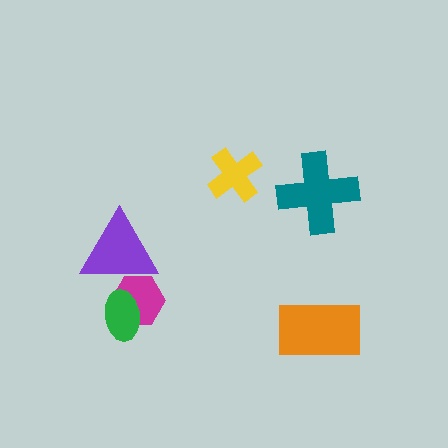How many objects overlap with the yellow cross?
0 objects overlap with the yellow cross.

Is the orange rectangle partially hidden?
No, no other shape covers it.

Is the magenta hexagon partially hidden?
Yes, it is partially covered by another shape.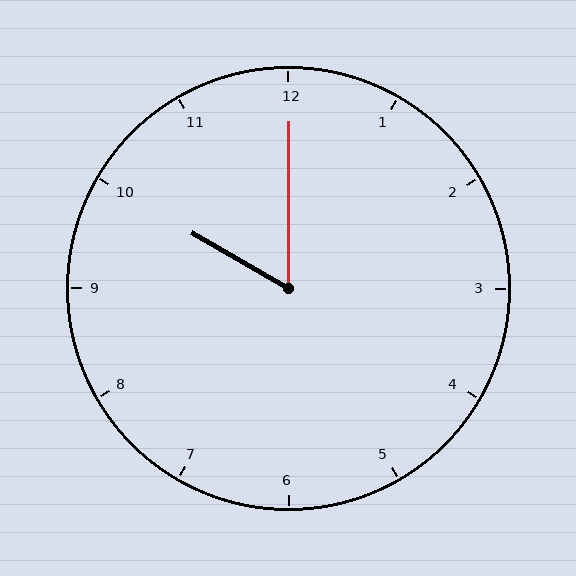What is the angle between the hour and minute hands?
Approximately 60 degrees.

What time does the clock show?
10:00.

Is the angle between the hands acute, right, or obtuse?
It is acute.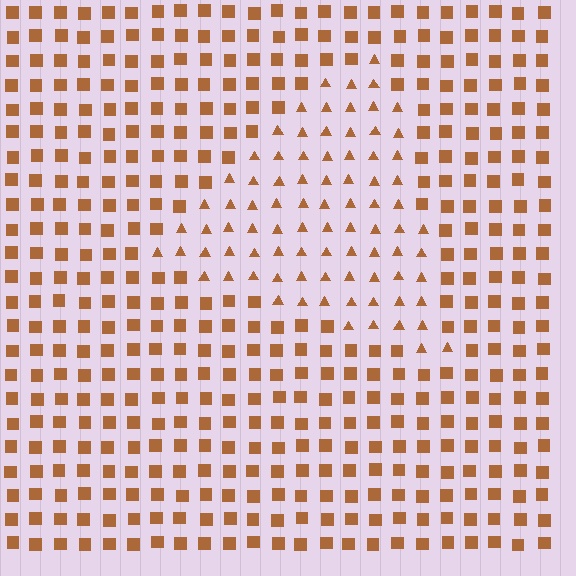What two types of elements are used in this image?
The image uses triangles inside the triangle region and squares outside it.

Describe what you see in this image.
The image is filled with small brown elements arranged in a uniform grid. A triangle-shaped region contains triangles, while the surrounding area contains squares. The boundary is defined purely by the change in element shape.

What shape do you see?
I see a triangle.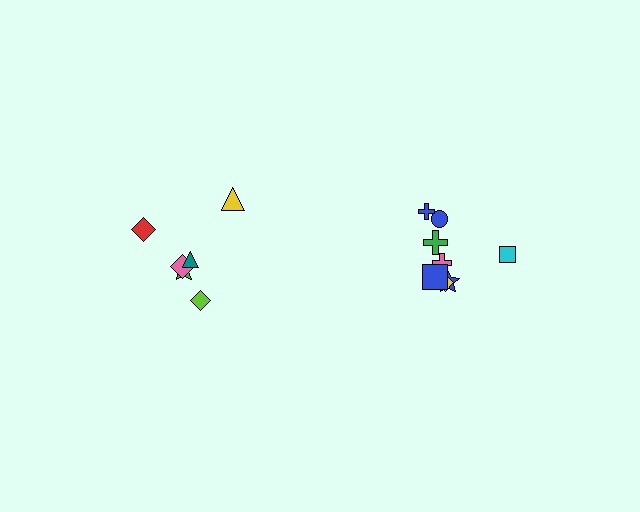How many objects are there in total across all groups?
There are 14 objects.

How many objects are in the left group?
There are 6 objects.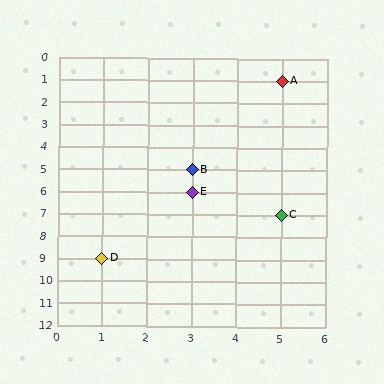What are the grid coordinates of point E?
Point E is at grid coordinates (3, 6).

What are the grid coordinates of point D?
Point D is at grid coordinates (1, 9).